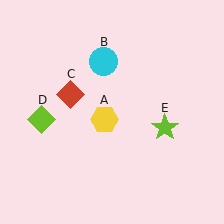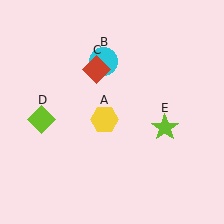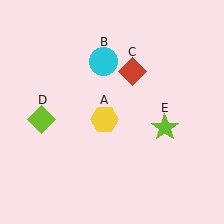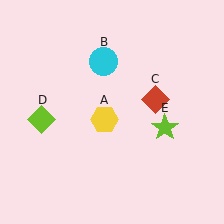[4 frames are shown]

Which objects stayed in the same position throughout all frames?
Yellow hexagon (object A) and cyan circle (object B) and lime diamond (object D) and lime star (object E) remained stationary.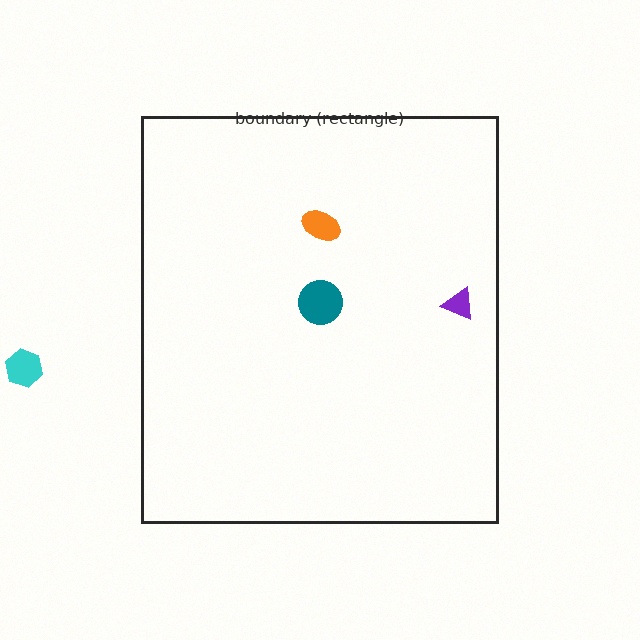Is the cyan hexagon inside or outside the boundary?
Outside.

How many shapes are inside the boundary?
3 inside, 1 outside.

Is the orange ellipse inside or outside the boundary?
Inside.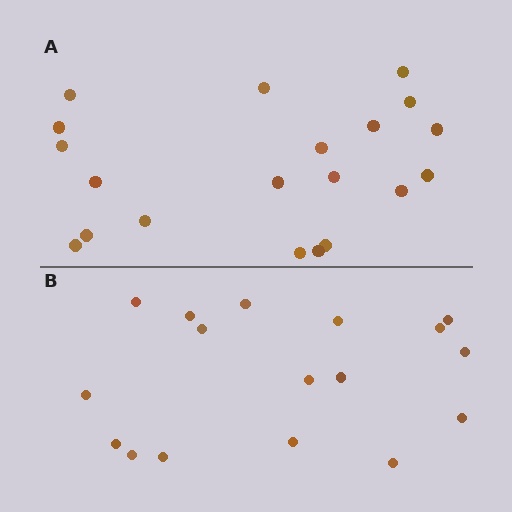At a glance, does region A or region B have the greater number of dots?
Region A (the top region) has more dots.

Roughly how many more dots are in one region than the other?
Region A has just a few more — roughly 2 or 3 more dots than region B.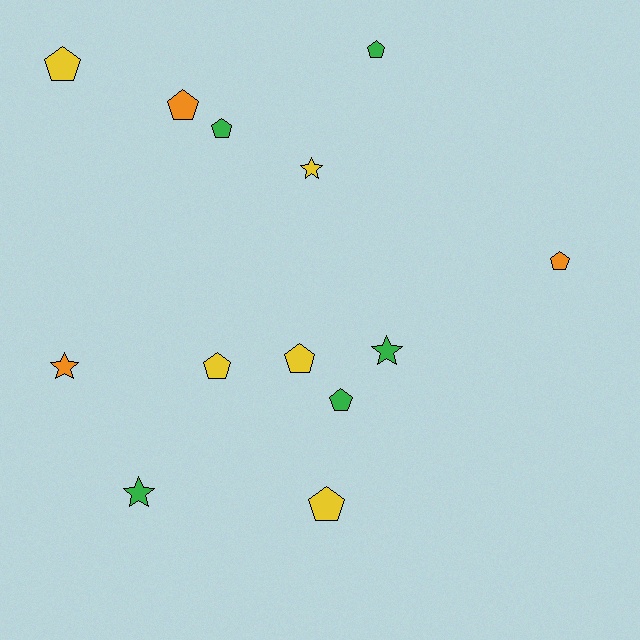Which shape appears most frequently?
Pentagon, with 9 objects.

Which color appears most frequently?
Yellow, with 5 objects.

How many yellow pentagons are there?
There are 4 yellow pentagons.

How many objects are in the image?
There are 13 objects.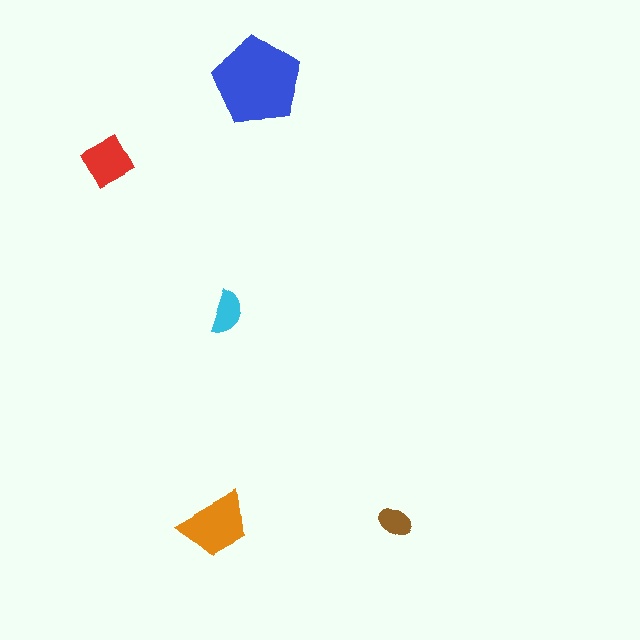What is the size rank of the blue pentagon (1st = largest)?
1st.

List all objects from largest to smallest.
The blue pentagon, the orange trapezoid, the red diamond, the cyan semicircle, the brown ellipse.